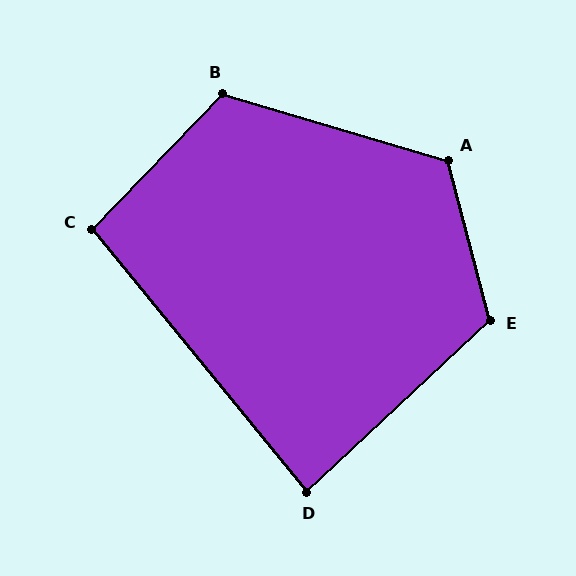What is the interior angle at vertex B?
Approximately 118 degrees (obtuse).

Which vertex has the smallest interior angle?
D, at approximately 86 degrees.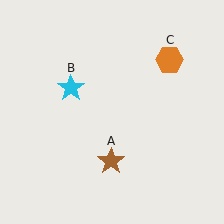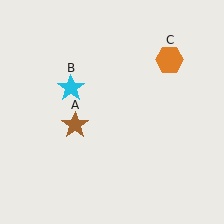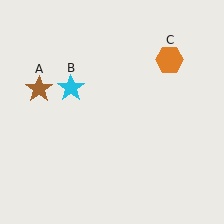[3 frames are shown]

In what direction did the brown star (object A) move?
The brown star (object A) moved up and to the left.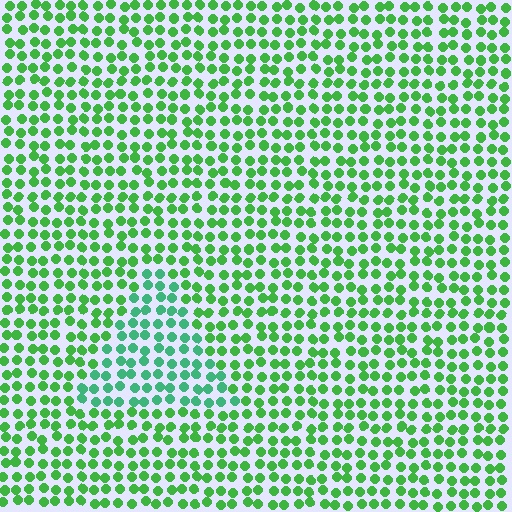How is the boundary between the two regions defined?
The boundary is defined purely by a slight shift in hue (about 30 degrees). Spacing, size, and orientation are identical on both sides.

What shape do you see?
I see a triangle.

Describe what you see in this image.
The image is filled with small green elements in a uniform arrangement. A triangle-shaped region is visible where the elements are tinted to a slightly different hue, forming a subtle color boundary.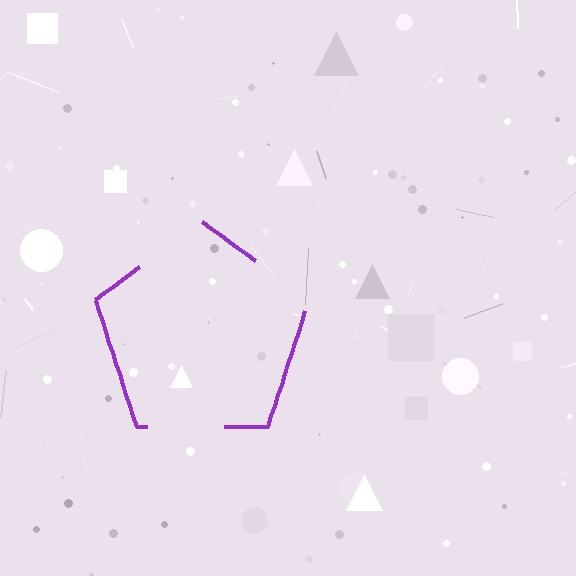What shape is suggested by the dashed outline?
The dashed outline suggests a pentagon.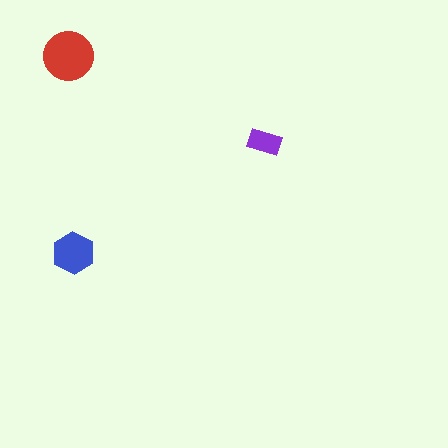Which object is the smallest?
The purple rectangle.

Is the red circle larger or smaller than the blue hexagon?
Larger.